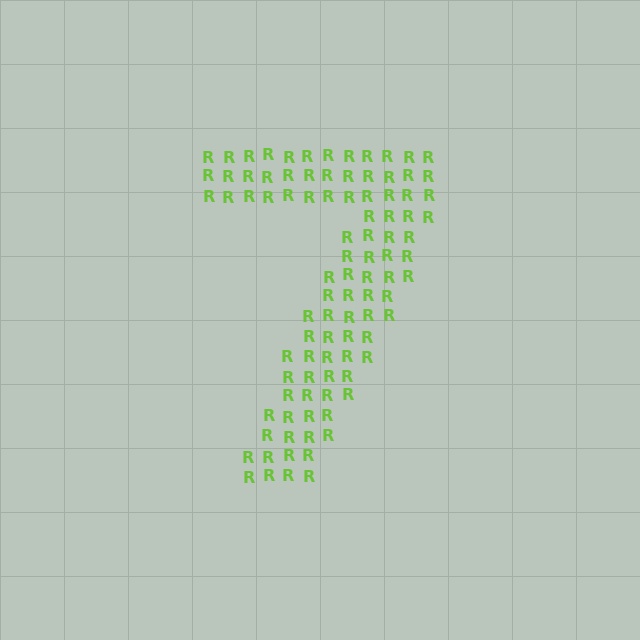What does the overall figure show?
The overall figure shows the digit 7.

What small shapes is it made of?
It is made of small letter R's.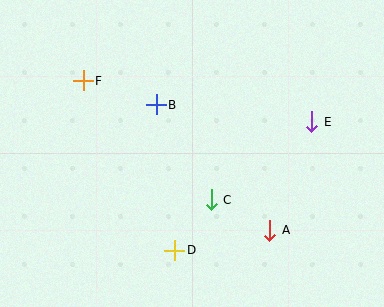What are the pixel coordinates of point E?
Point E is at (312, 122).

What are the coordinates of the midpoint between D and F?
The midpoint between D and F is at (129, 165).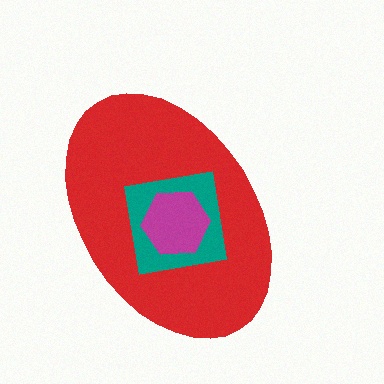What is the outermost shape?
The red ellipse.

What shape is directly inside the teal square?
The magenta hexagon.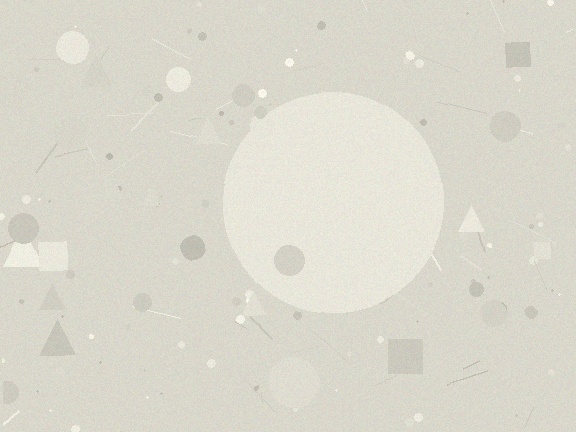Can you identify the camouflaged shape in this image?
The camouflaged shape is a circle.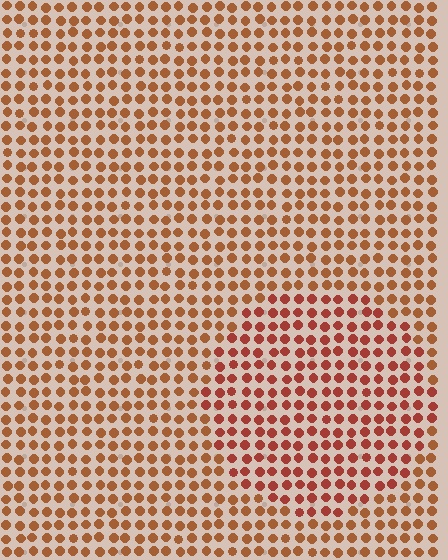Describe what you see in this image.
The image is filled with small brown elements in a uniform arrangement. A circle-shaped region is visible where the elements are tinted to a slightly different hue, forming a subtle color boundary.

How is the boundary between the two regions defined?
The boundary is defined purely by a slight shift in hue (about 19 degrees). Spacing, size, and orientation are identical on both sides.